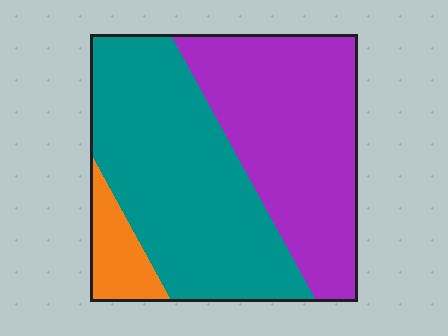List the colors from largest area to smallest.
From largest to smallest: teal, purple, orange.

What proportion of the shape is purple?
Purple takes up between a third and a half of the shape.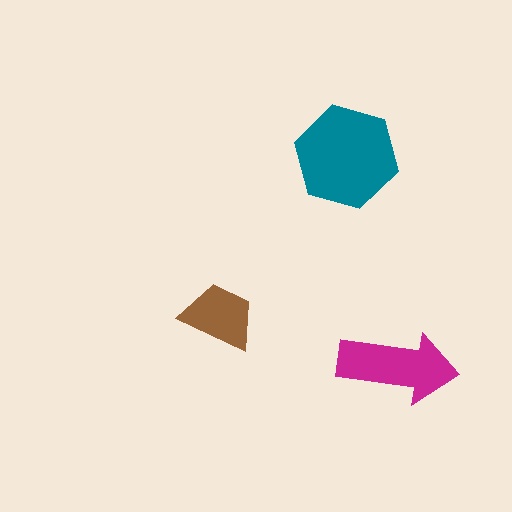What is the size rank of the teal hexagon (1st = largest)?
1st.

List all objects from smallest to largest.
The brown trapezoid, the magenta arrow, the teal hexagon.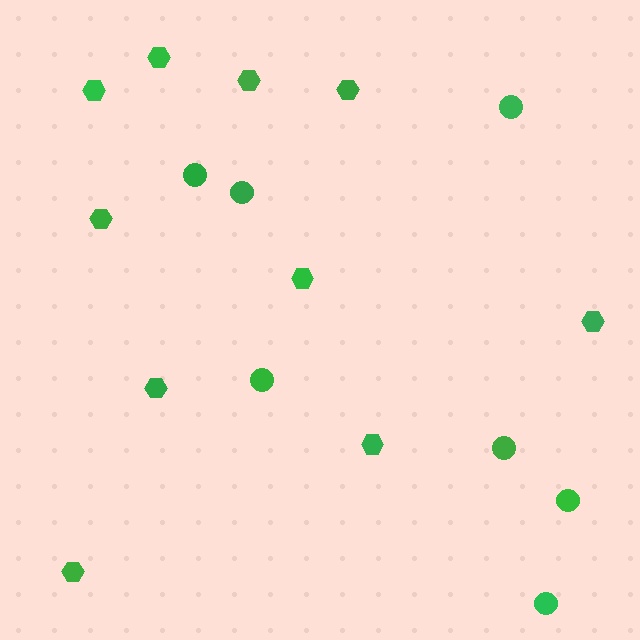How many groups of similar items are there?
There are 2 groups: one group of circles (7) and one group of hexagons (10).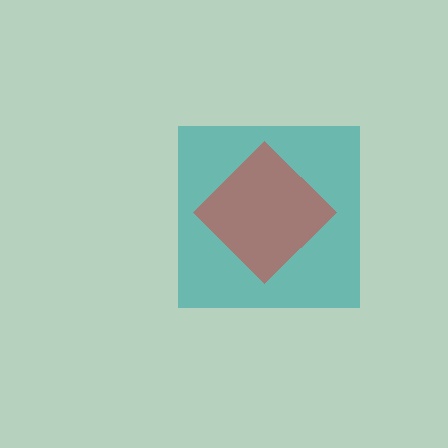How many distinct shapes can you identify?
There are 2 distinct shapes: a teal square, a red diamond.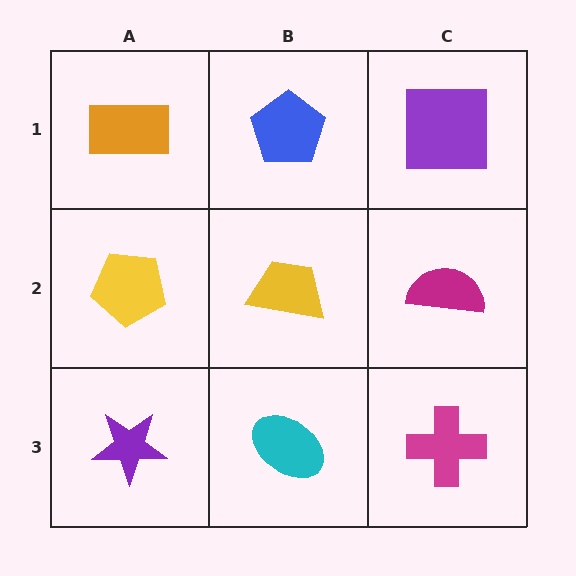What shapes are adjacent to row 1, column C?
A magenta semicircle (row 2, column C), a blue pentagon (row 1, column B).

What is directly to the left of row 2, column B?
A yellow pentagon.